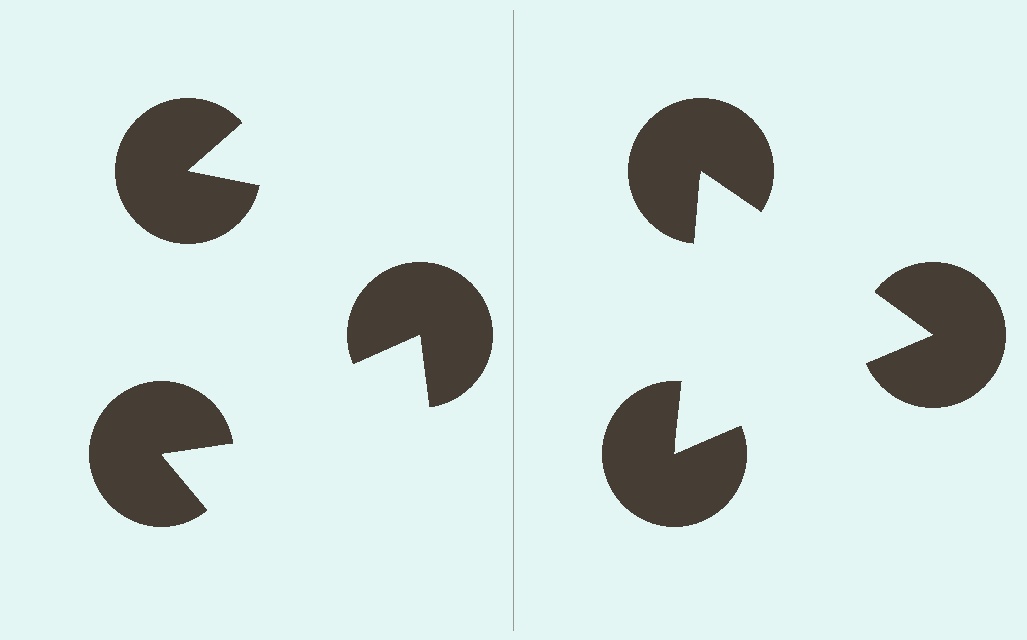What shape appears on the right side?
An illusory triangle.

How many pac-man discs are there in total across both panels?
6 — 3 on each side.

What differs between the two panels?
The pac-man discs are positioned identically on both sides; only the wedge orientations differ. On the right they align to a triangle; on the left they are misaligned.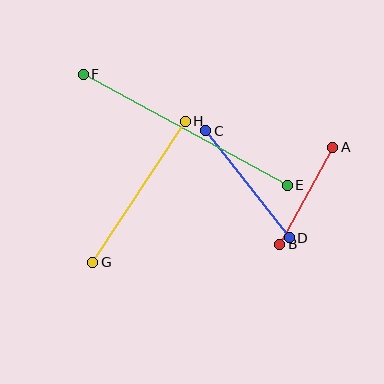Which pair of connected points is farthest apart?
Points E and F are farthest apart.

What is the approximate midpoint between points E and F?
The midpoint is at approximately (185, 130) pixels.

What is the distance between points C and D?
The distance is approximately 135 pixels.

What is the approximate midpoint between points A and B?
The midpoint is at approximately (306, 196) pixels.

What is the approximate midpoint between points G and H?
The midpoint is at approximately (139, 192) pixels.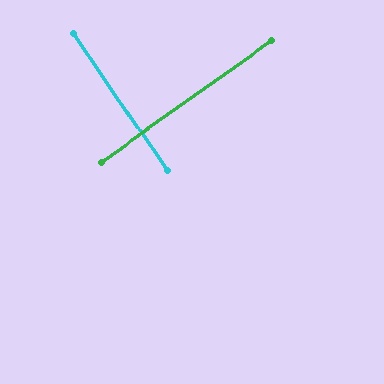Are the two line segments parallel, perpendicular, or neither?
Perpendicular — they meet at approximately 89°.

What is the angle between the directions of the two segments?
Approximately 89 degrees.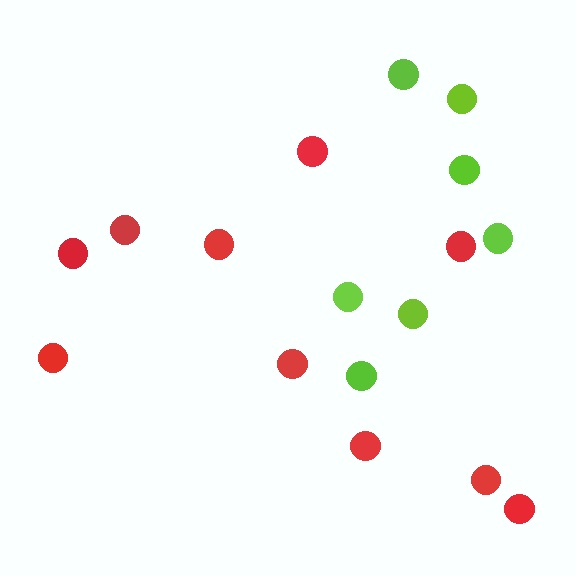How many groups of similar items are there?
There are 2 groups: one group of lime circles (7) and one group of red circles (10).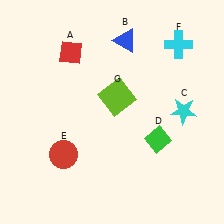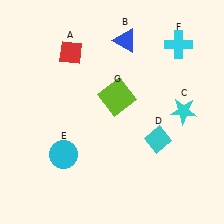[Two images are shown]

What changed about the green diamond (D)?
In Image 1, D is green. In Image 2, it changed to cyan.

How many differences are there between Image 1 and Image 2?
There are 2 differences between the two images.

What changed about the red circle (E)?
In Image 1, E is red. In Image 2, it changed to cyan.